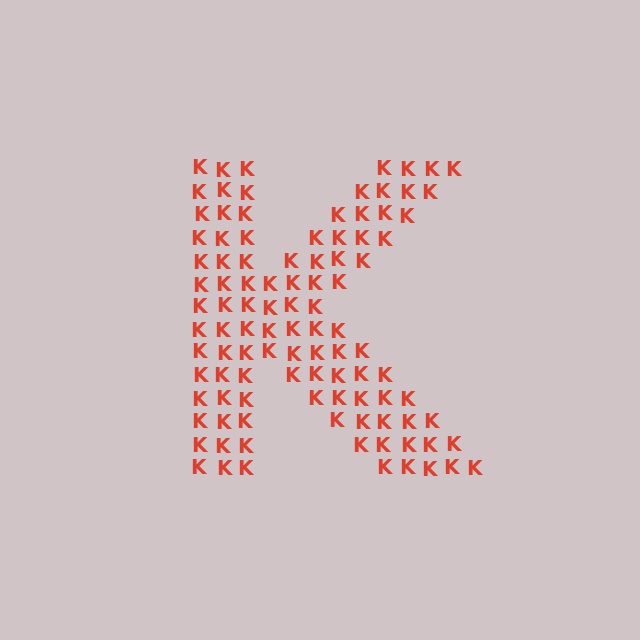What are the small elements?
The small elements are letter K's.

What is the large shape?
The large shape is the letter K.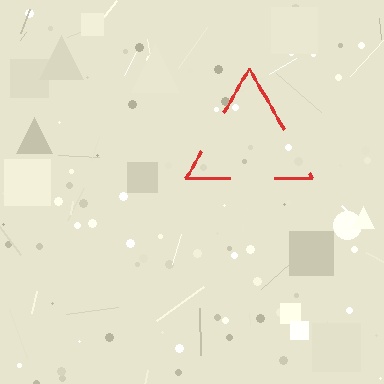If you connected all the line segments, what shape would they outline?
They would outline a triangle.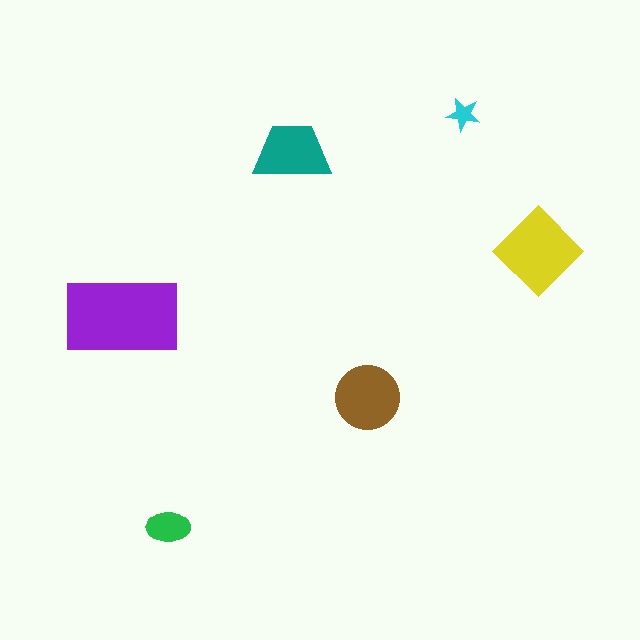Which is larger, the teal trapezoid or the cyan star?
The teal trapezoid.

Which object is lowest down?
The green ellipse is bottommost.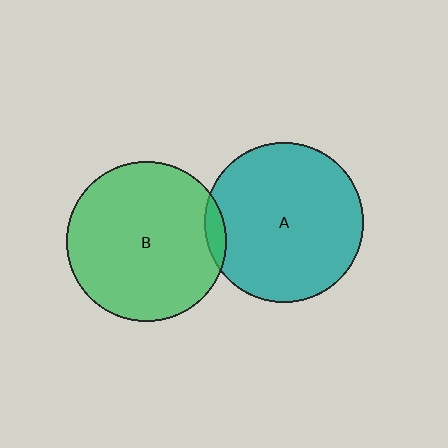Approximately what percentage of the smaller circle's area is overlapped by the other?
Approximately 5%.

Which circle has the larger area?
Circle A (teal).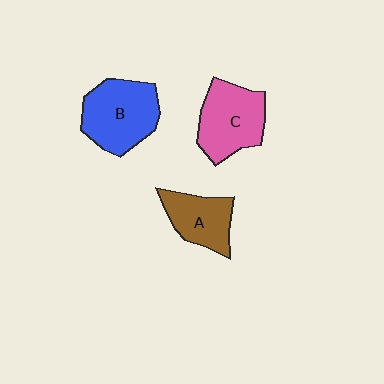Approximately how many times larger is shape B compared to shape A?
Approximately 1.4 times.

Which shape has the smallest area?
Shape A (brown).